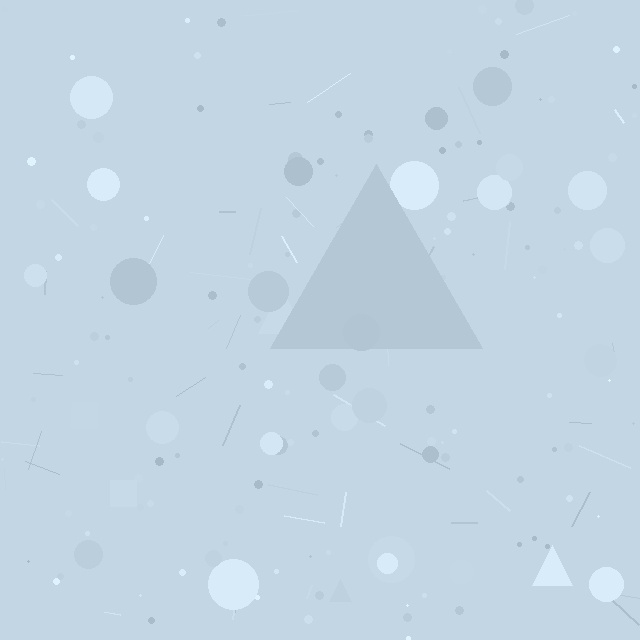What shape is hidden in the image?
A triangle is hidden in the image.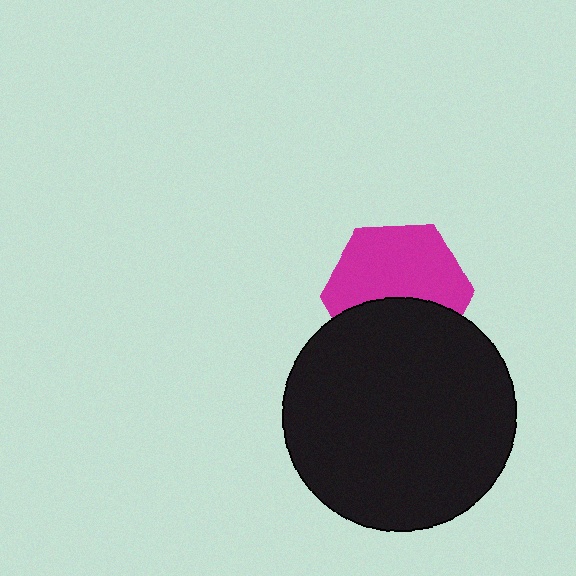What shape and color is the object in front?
The object in front is a black circle.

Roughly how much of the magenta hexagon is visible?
About half of it is visible (roughly 59%).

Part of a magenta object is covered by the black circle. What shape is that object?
It is a hexagon.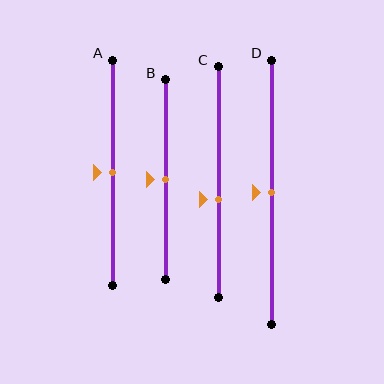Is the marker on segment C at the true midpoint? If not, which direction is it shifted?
No, the marker on segment C is shifted downward by about 8% of the segment length.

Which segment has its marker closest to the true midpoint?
Segment A has its marker closest to the true midpoint.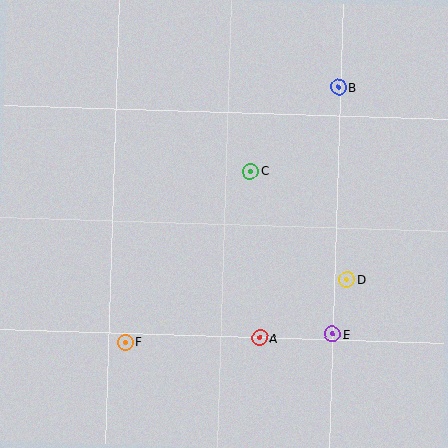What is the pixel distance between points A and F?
The distance between A and F is 134 pixels.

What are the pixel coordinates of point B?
Point B is at (339, 87).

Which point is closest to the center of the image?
Point C at (251, 171) is closest to the center.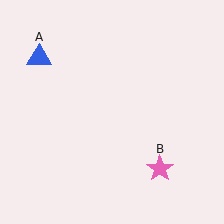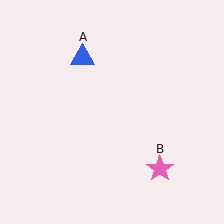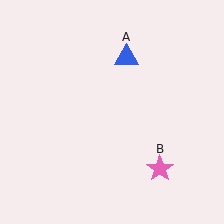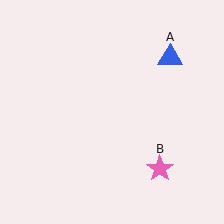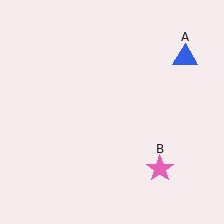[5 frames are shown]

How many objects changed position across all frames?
1 object changed position: blue triangle (object A).